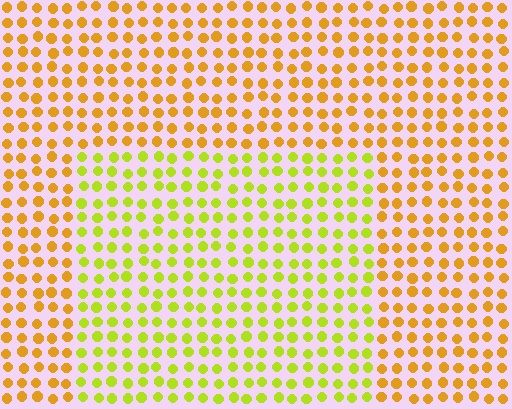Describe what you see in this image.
The image is filled with small orange elements in a uniform arrangement. A rectangle-shaped region is visible where the elements are tinted to a slightly different hue, forming a subtle color boundary.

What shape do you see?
I see a rectangle.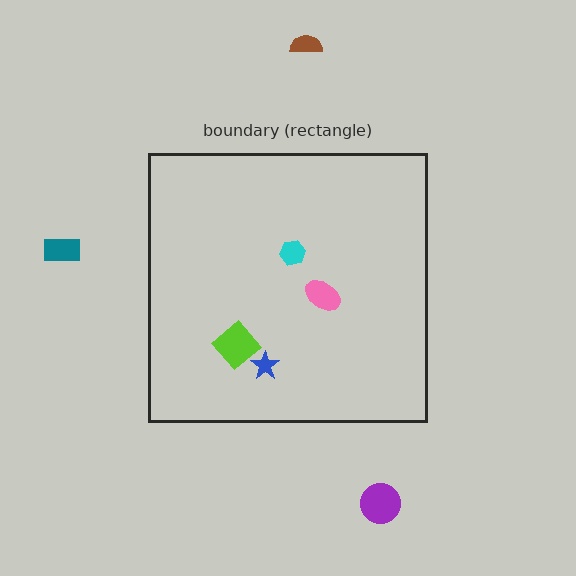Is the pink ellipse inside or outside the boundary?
Inside.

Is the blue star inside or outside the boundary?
Inside.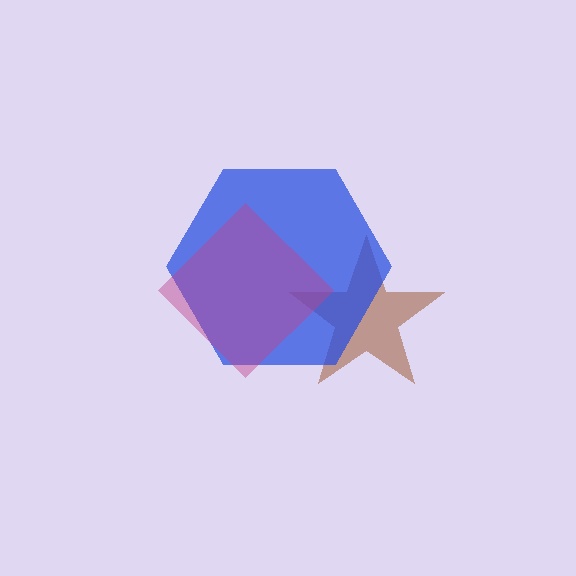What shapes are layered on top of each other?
The layered shapes are: a brown star, a blue hexagon, a magenta diamond.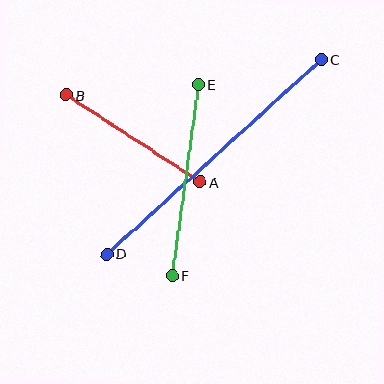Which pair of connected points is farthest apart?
Points C and D are farthest apart.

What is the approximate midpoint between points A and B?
The midpoint is at approximately (133, 139) pixels.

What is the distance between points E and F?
The distance is approximately 193 pixels.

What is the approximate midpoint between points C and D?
The midpoint is at approximately (214, 157) pixels.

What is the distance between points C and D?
The distance is approximately 289 pixels.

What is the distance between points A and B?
The distance is approximately 160 pixels.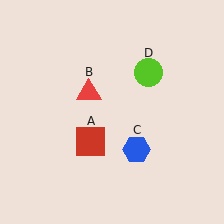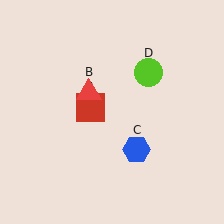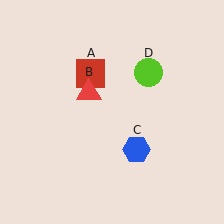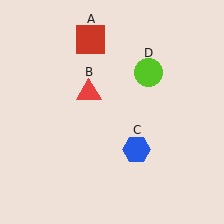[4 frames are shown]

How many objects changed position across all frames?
1 object changed position: red square (object A).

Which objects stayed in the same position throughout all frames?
Red triangle (object B) and blue hexagon (object C) and lime circle (object D) remained stationary.